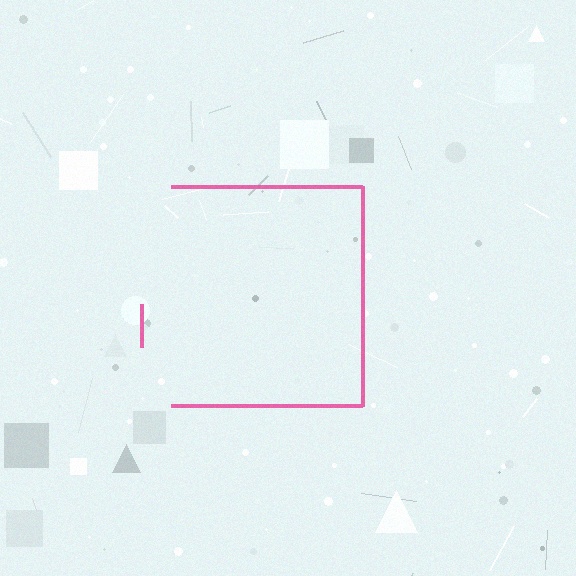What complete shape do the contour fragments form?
The contour fragments form a square.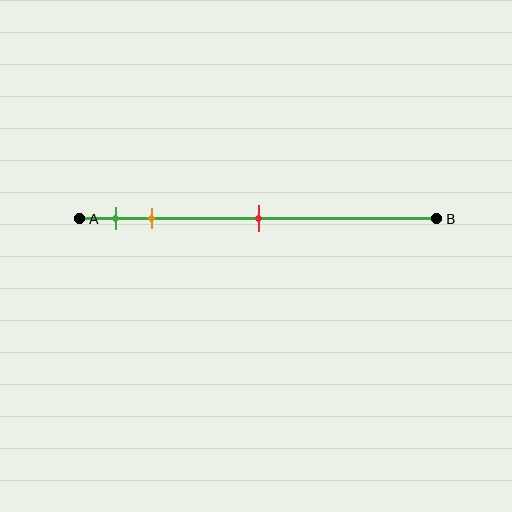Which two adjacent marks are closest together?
The green and orange marks are the closest adjacent pair.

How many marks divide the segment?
There are 3 marks dividing the segment.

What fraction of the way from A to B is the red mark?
The red mark is approximately 50% (0.5) of the way from A to B.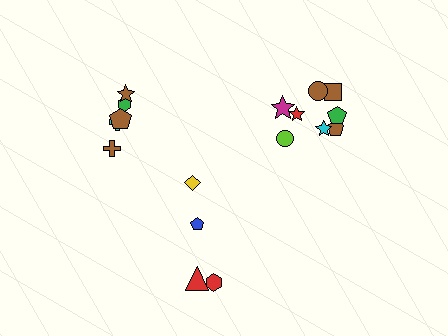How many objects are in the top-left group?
There are 5 objects.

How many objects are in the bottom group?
There are 4 objects.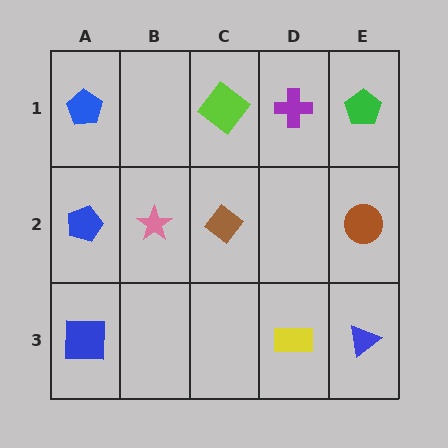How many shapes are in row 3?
3 shapes.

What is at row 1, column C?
A lime diamond.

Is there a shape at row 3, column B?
No, that cell is empty.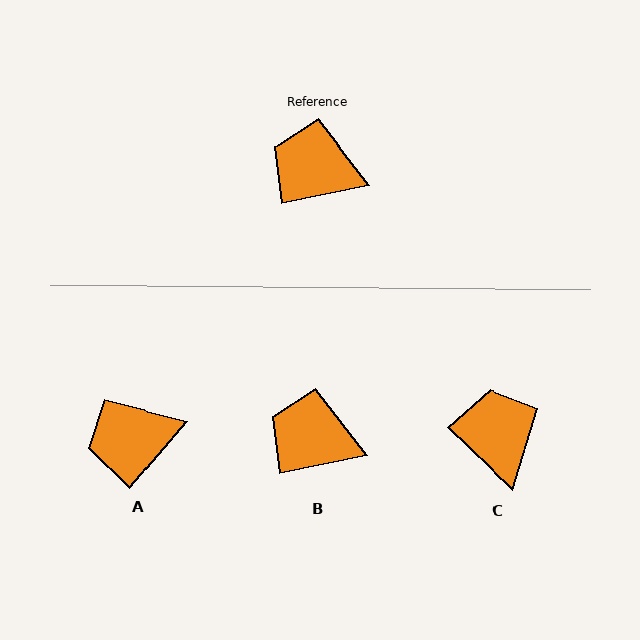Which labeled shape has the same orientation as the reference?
B.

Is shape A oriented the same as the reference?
No, it is off by about 38 degrees.